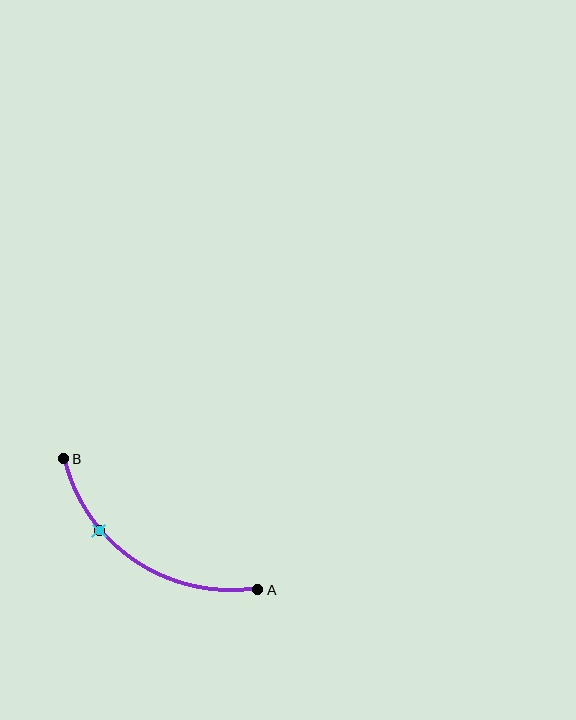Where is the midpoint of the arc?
The arc midpoint is the point on the curve farthest from the straight line joining A and B. It sits below and to the left of that line.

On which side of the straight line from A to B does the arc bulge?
The arc bulges below and to the left of the straight line connecting A and B.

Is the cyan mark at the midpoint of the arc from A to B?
No. The cyan mark lies on the arc but is closer to endpoint B. The arc midpoint would be at the point on the curve equidistant along the arc from both A and B.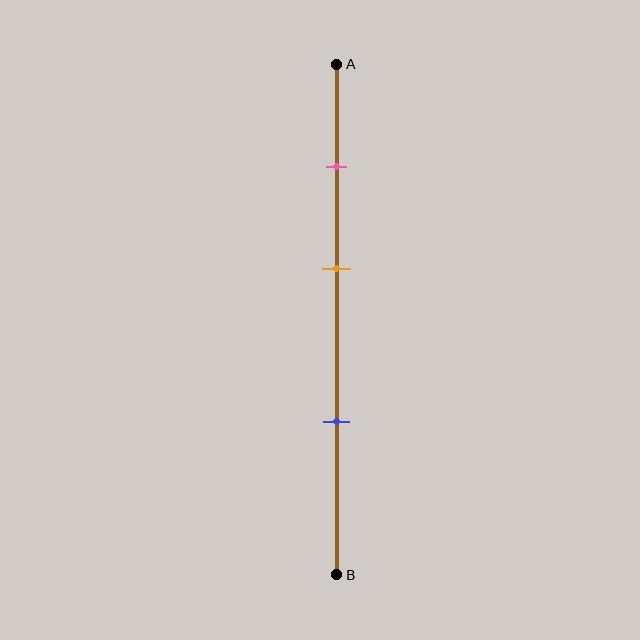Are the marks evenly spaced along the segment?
Yes, the marks are approximately evenly spaced.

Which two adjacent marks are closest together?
The pink and orange marks are the closest adjacent pair.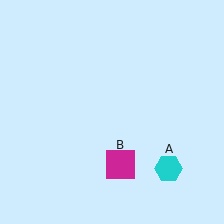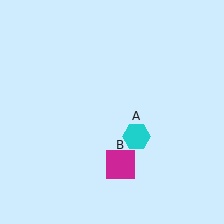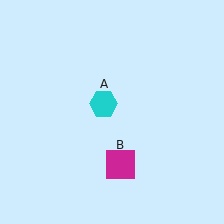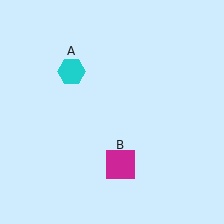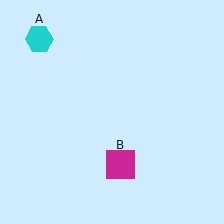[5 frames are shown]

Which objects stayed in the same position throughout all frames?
Magenta square (object B) remained stationary.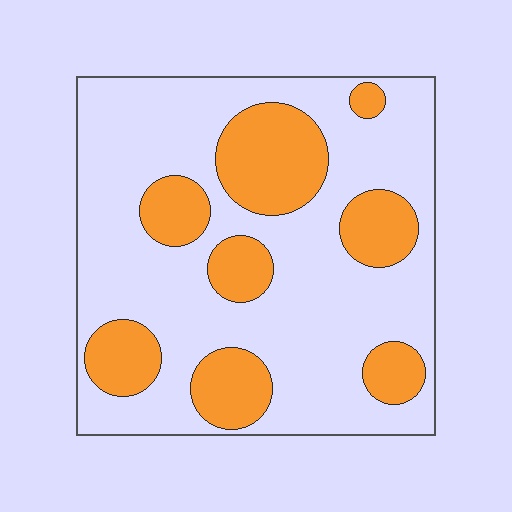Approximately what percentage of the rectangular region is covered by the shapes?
Approximately 30%.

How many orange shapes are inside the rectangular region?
8.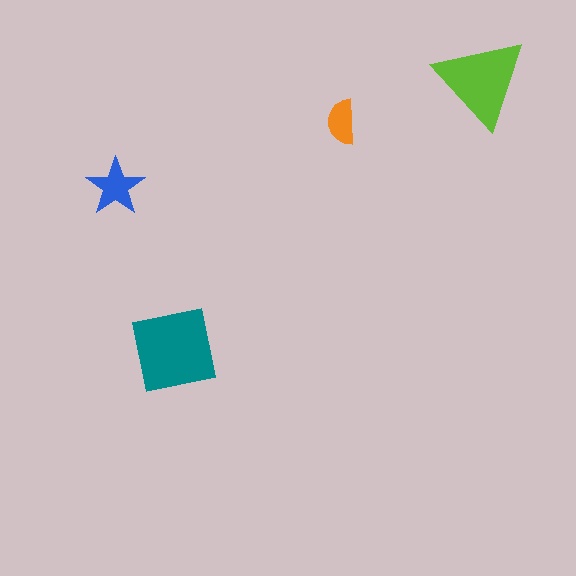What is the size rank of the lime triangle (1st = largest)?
2nd.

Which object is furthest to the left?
The blue star is leftmost.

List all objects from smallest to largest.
The orange semicircle, the blue star, the lime triangle, the teal square.